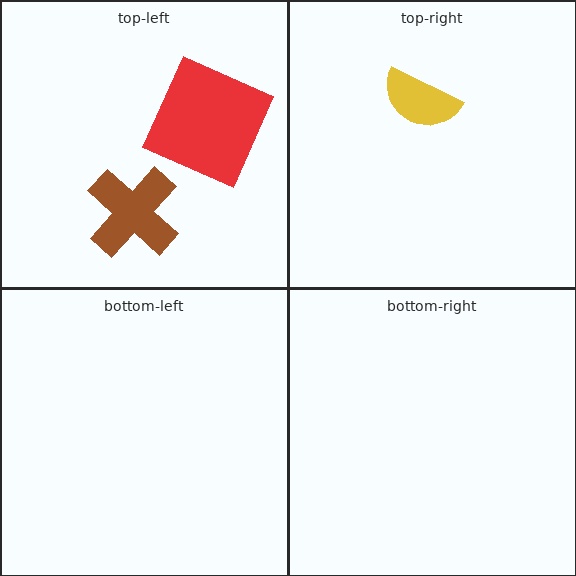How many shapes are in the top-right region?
1.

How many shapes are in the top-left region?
2.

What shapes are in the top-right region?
The yellow semicircle.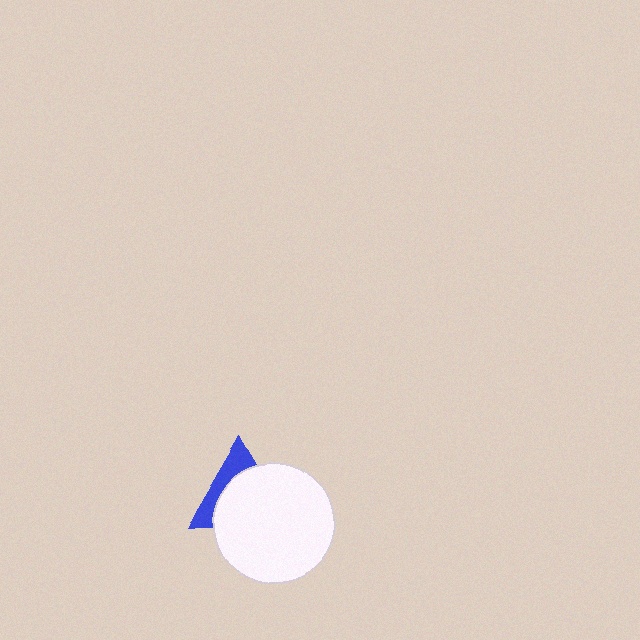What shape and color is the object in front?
The object in front is a white circle.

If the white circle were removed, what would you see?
You would see the complete blue triangle.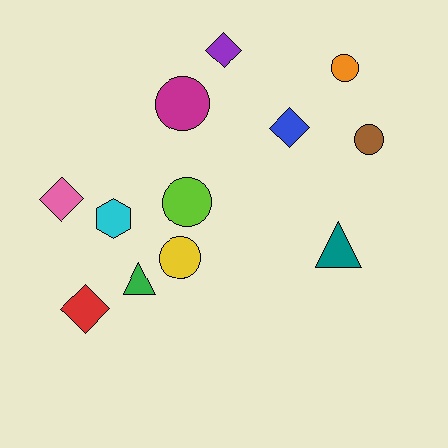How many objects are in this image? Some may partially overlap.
There are 12 objects.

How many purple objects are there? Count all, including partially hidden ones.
There is 1 purple object.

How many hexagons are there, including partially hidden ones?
There is 1 hexagon.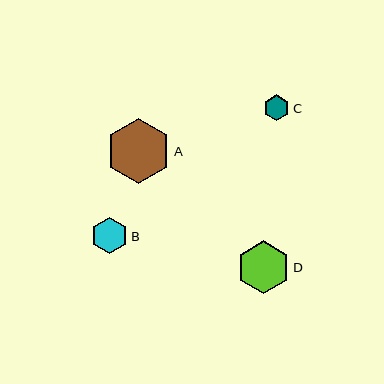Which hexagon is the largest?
Hexagon A is the largest with a size of approximately 65 pixels.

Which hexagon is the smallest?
Hexagon C is the smallest with a size of approximately 26 pixels.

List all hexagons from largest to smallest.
From largest to smallest: A, D, B, C.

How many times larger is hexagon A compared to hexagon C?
Hexagon A is approximately 2.5 times the size of hexagon C.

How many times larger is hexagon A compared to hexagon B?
Hexagon A is approximately 1.8 times the size of hexagon B.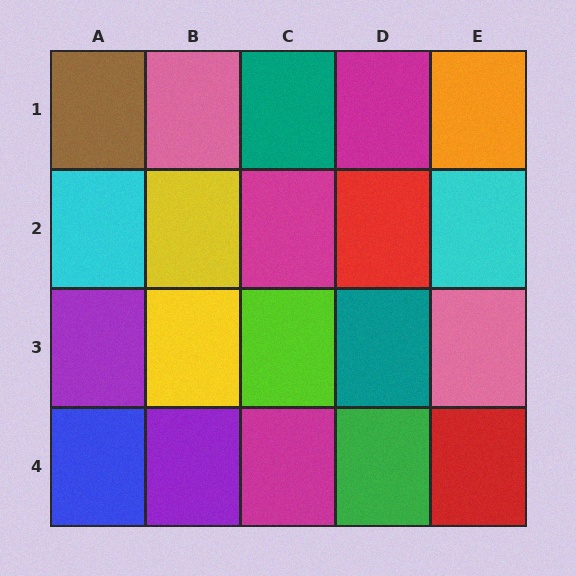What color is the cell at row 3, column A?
Purple.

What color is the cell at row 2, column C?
Magenta.